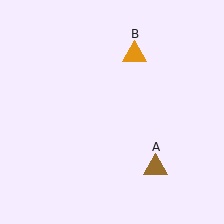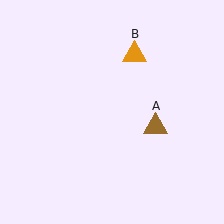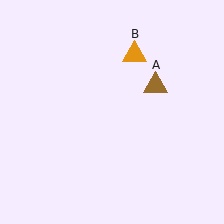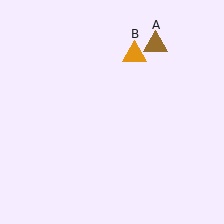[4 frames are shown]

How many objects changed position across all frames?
1 object changed position: brown triangle (object A).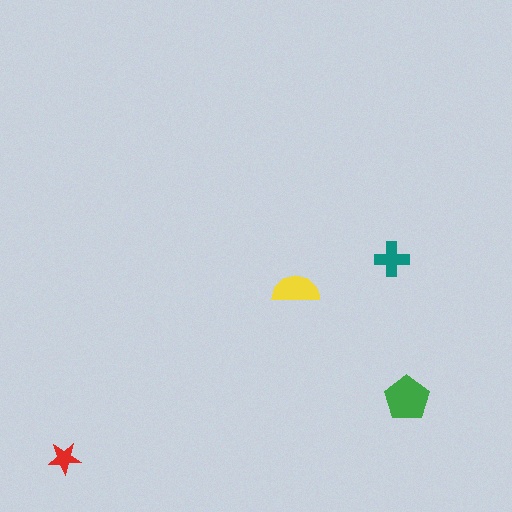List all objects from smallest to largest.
The red star, the teal cross, the yellow semicircle, the green pentagon.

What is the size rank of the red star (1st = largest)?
4th.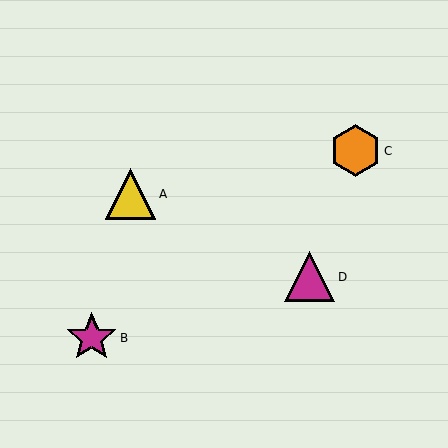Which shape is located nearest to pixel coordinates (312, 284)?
The magenta triangle (labeled D) at (309, 277) is nearest to that location.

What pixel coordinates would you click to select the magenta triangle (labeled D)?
Click at (309, 277) to select the magenta triangle D.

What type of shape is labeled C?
Shape C is an orange hexagon.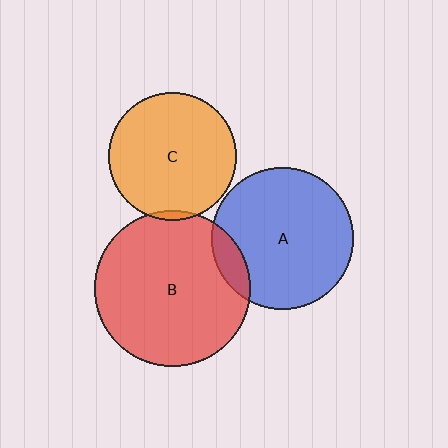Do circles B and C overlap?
Yes.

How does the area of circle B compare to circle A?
Approximately 1.2 times.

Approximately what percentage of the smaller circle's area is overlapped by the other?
Approximately 5%.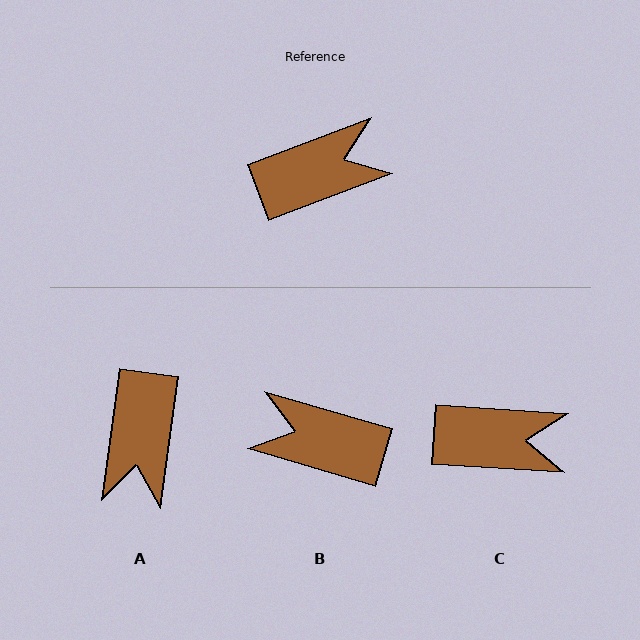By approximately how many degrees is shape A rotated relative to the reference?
Approximately 118 degrees clockwise.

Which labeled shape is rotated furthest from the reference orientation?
B, about 143 degrees away.